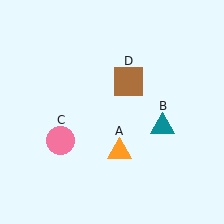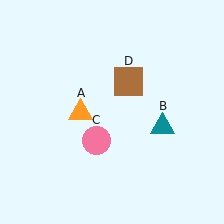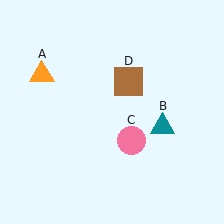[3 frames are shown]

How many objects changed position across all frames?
2 objects changed position: orange triangle (object A), pink circle (object C).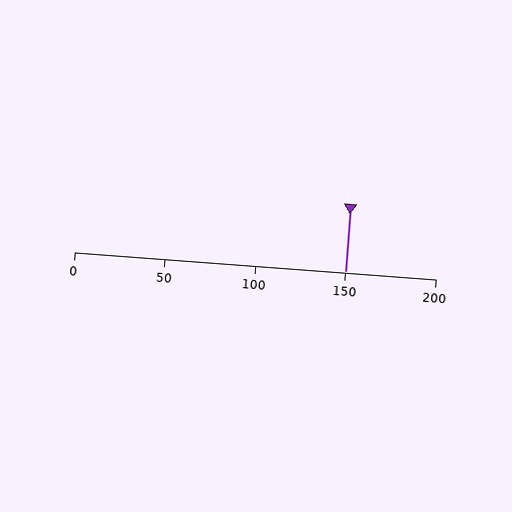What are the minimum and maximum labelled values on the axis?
The axis runs from 0 to 200.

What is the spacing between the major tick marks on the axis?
The major ticks are spaced 50 apart.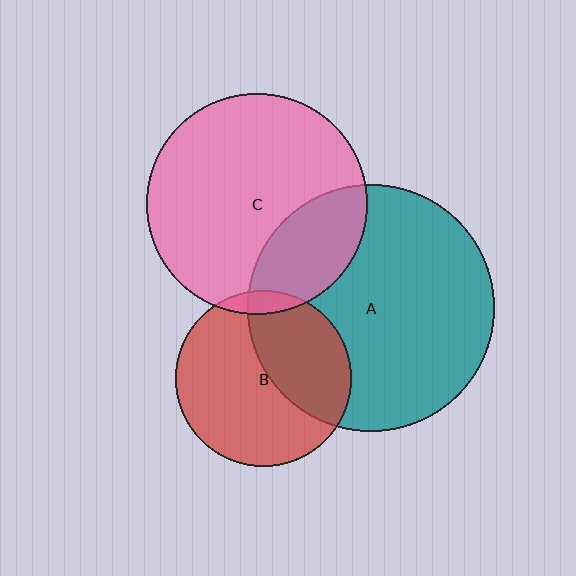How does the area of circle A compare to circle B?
Approximately 2.0 times.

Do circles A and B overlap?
Yes.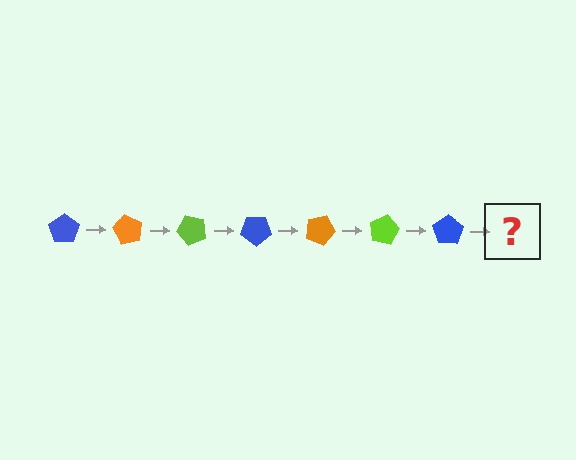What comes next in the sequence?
The next element should be an orange pentagon, rotated 420 degrees from the start.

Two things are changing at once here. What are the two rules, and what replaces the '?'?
The two rules are that it rotates 60 degrees each step and the color cycles through blue, orange, and lime. The '?' should be an orange pentagon, rotated 420 degrees from the start.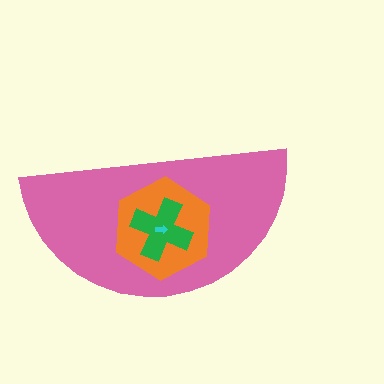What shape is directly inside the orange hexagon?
The green cross.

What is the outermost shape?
The pink semicircle.